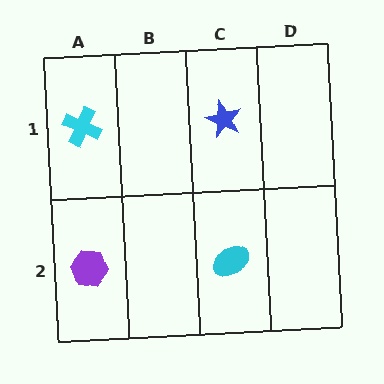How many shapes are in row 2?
2 shapes.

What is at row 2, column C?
A cyan ellipse.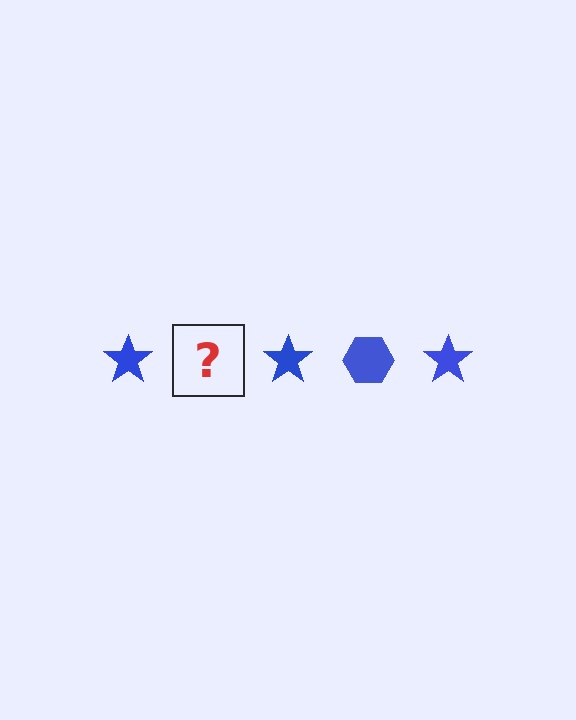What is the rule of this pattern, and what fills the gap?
The rule is that the pattern cycles through star, hexagon shapes in blue. The gap should be filled with a blue hexagon.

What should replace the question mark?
The question mark should be replaced with a blue hexagon.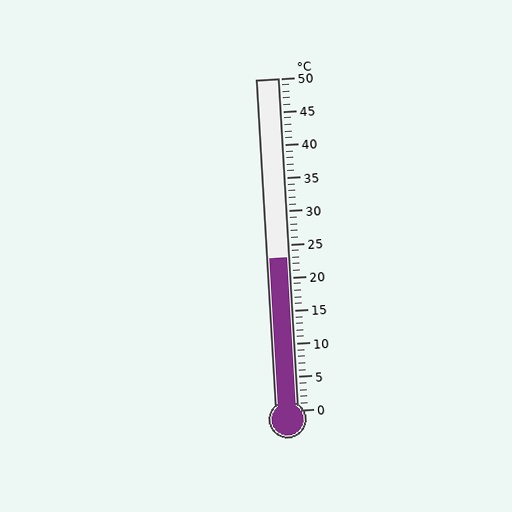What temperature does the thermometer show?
The thermometer shows approximately 23°C.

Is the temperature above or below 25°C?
The temperature is below 25°C.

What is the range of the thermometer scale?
The thermometer scale ranges from 0°C to 50°C.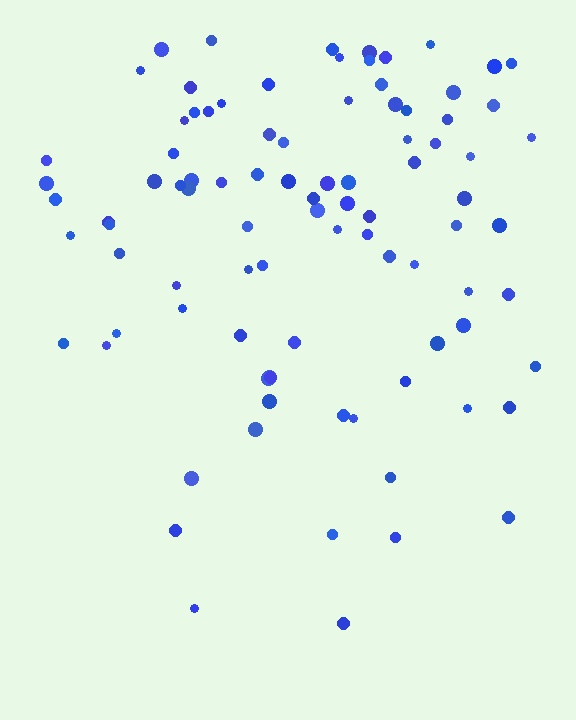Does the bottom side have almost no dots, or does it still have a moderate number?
Still a moderate number, just noticeably fewer than the top.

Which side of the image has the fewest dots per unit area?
The bottom.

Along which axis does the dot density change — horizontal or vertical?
Vertical.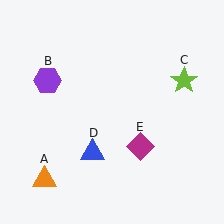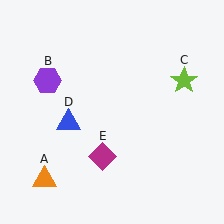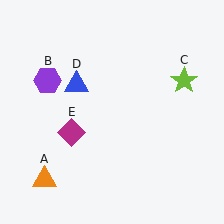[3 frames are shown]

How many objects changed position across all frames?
2 objects changed position: blue triangle (object D), magenta diamond (object E).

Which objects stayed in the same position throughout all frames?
Orange triangle (object A) and purple hexagon (object B) and lime star (object C) remained stationary.